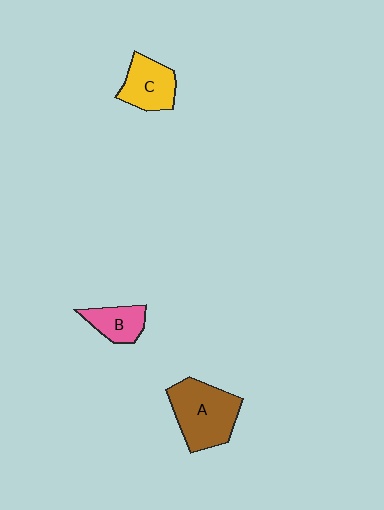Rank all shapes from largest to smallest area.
From largest to smallest: A (brown), C (yellow), B (pink).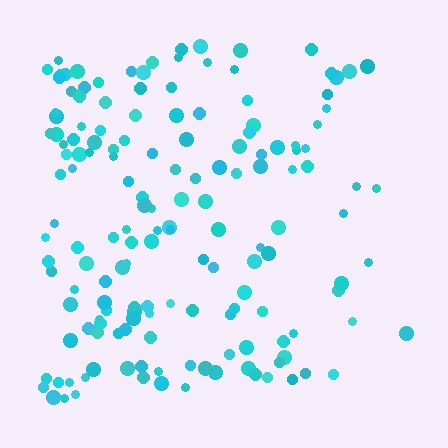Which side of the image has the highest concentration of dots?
The left.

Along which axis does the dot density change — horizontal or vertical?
Horizontal.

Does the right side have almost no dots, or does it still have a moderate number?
Still a moderate number, just noticeably fewer than the left.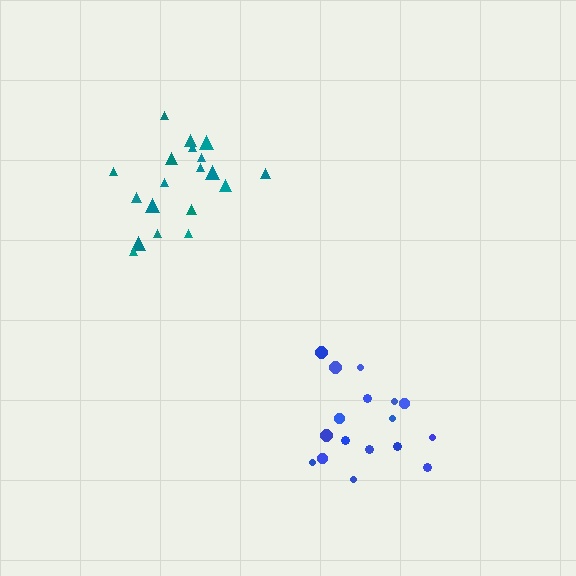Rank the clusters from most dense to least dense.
blue, teal.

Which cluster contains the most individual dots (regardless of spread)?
Teal (19).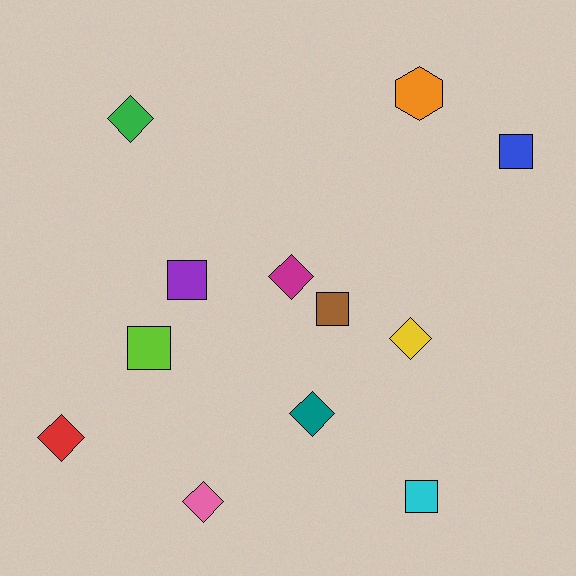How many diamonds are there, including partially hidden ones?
There are 6 diamonds.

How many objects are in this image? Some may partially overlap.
There are 12 objects.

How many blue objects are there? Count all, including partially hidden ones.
There is 1 blue object.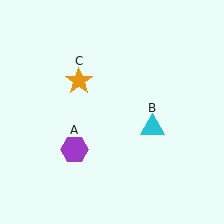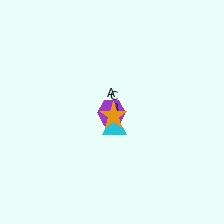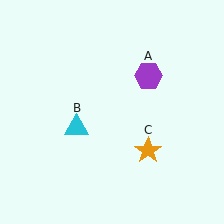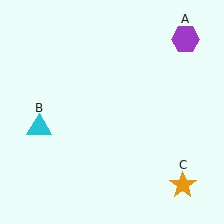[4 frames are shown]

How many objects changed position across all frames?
3 objects changed position: purple hexagon (object A), cyan triangle (object B), orange star (object C).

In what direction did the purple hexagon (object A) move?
The purple hexagon (object A) moved up and to the right.